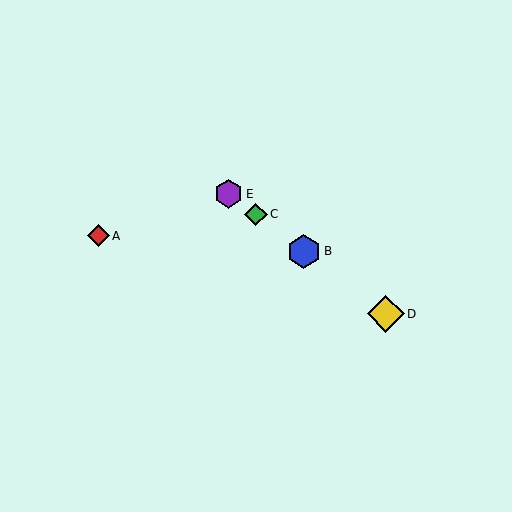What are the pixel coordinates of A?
Object A is at (98, 236).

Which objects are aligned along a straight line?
Objects B, C, D, E are aligned along a straight line.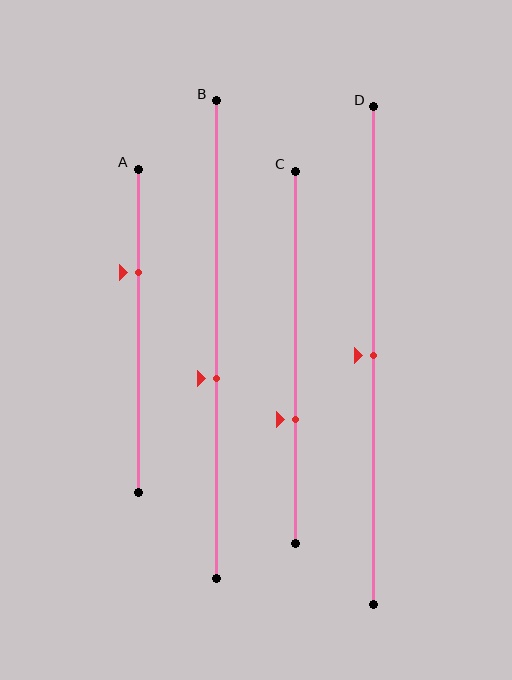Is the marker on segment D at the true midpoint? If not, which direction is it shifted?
Yes, the marker on segment D is at the true midpoint.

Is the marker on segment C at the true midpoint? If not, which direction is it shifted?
No, the marker on segment C is shifted downward by about 17% of the segment length.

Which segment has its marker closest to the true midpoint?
Segment D has its marker closest to the true midpoint.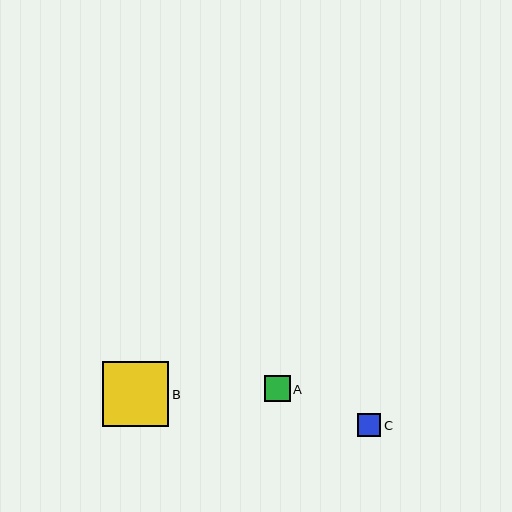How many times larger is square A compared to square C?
Square A is approximately 1.1 times the size of square C.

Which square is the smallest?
Square C is the smallest with a size of approximately 23 pixels.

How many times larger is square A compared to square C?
Square A is approximately 1.1 times the size of square C.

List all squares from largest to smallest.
From largest to smallest: B, A, C.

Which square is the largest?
Square B is the largest with a size of approximately 66 pixels.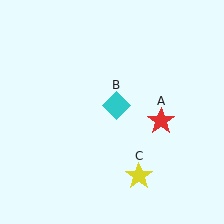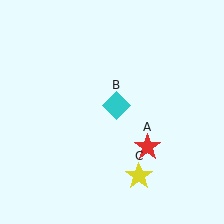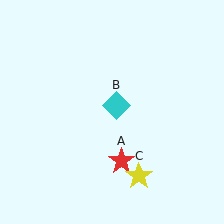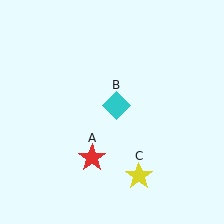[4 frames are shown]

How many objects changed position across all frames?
1 object changed position: red star (object A).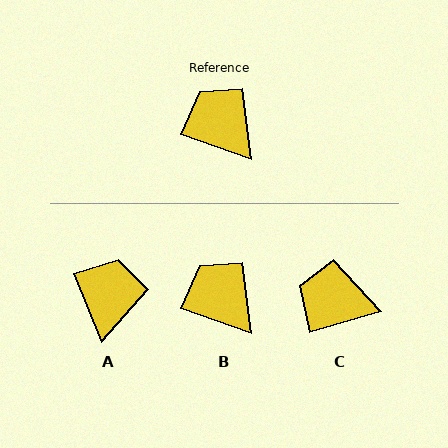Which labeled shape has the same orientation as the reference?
B.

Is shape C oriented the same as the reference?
No, it is off by about 35 degrees.